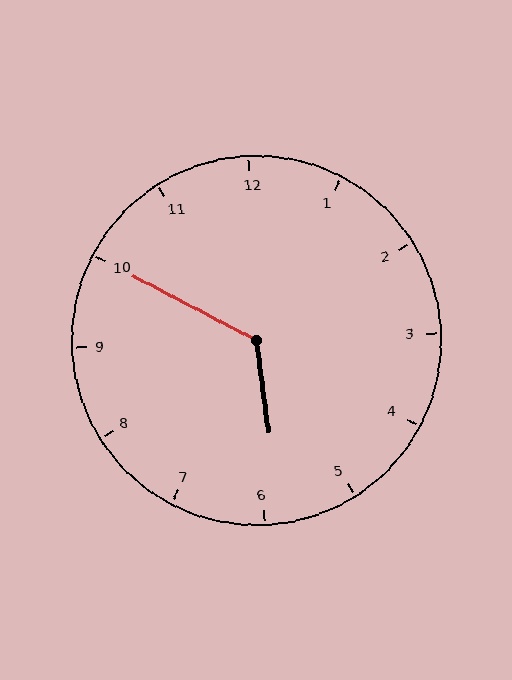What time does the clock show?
5:50.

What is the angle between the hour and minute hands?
Approximately 125 degrees.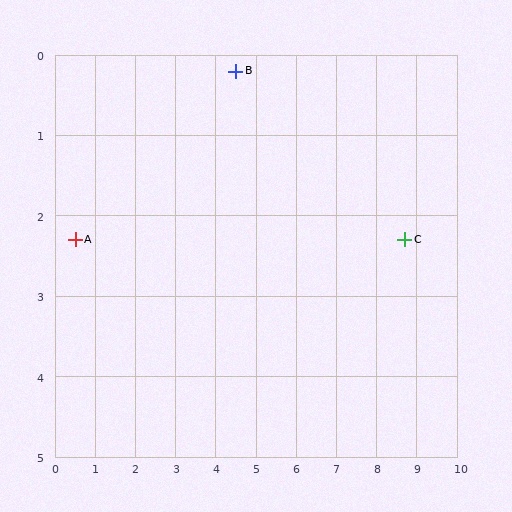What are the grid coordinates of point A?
Point A is at approximately (0.5, 2.3).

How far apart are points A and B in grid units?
Points A and B are about 4.5 grid units apart.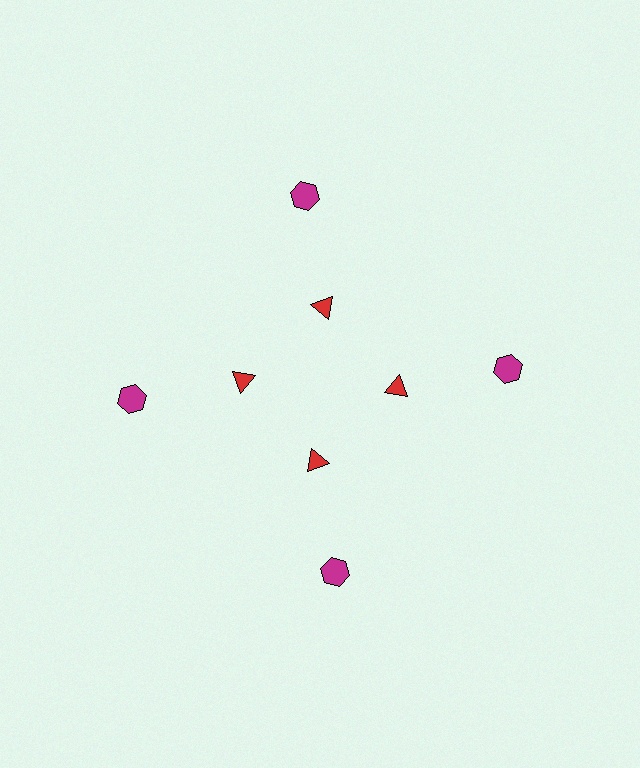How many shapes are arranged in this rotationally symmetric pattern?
There are 8 shapes, arranged in 4 groups of 2.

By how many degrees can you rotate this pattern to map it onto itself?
The pattern maps onto itself every 90 degrees of rotation.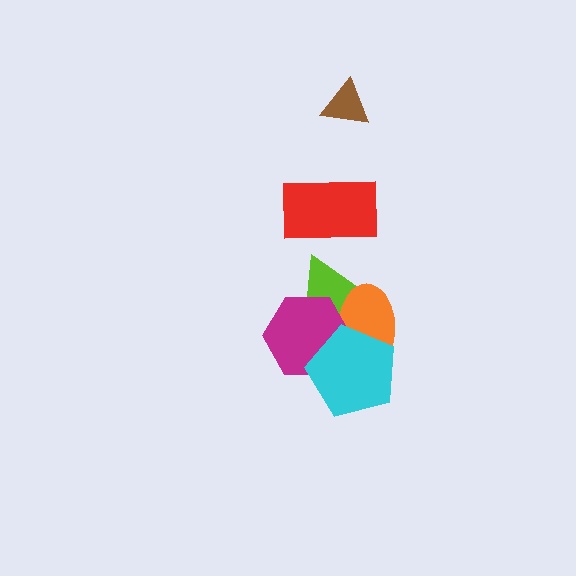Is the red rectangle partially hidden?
No, no other shape covers it.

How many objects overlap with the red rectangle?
0 objects overlap with the red rectangle.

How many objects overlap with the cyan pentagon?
3 objects overlap with the cyan pentagon.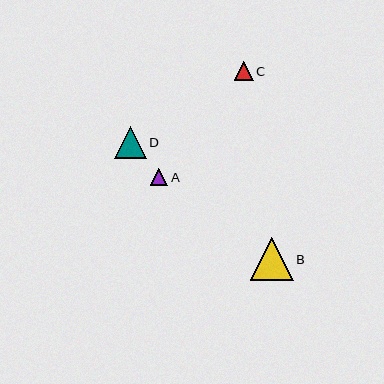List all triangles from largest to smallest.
From largest to smallest: B, D, C, A.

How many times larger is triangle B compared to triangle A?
Triangle B is approximately 2.5 times the size of triangle A.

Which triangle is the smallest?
Triangle A is the smallest with a size of approximately 18 pixels.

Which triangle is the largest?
Triangle B is the largest with a size of approximately 43 pixels.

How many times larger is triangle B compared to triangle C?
Triangle B is approximately 2.3 times the size of triangle C.